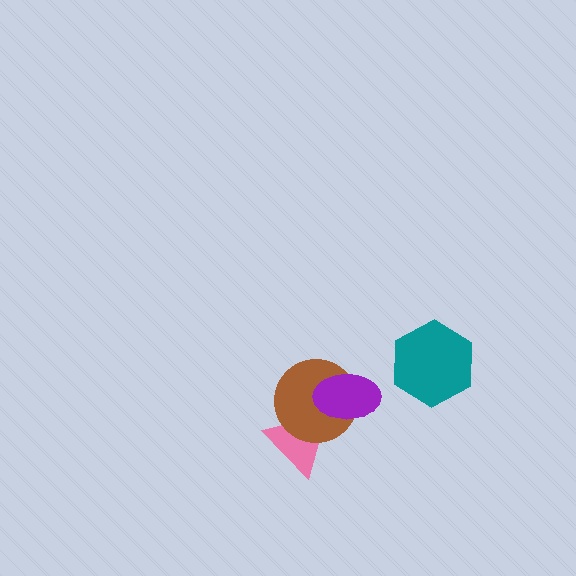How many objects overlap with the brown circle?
2 objects overlap with the brown circle.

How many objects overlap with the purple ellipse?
1 object overlaps with the purple ellipse.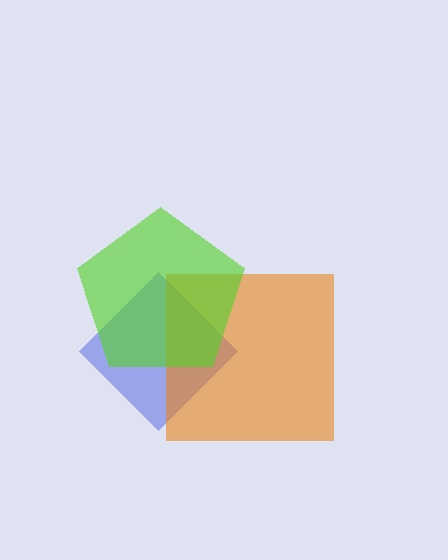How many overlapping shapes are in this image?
There are 3 overlapping shapes in the image.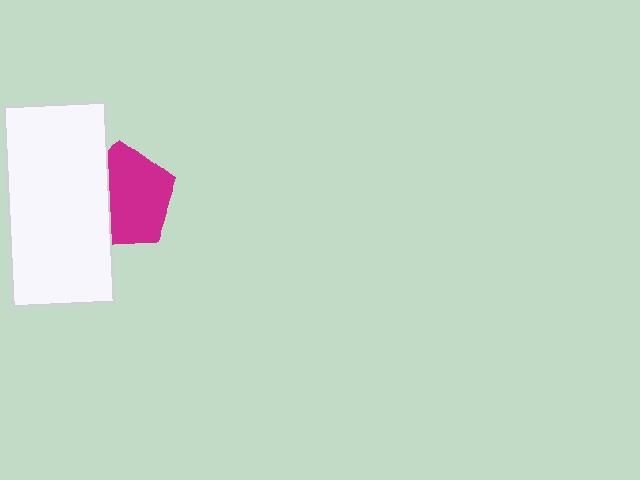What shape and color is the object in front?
The object in front is a white rectangle.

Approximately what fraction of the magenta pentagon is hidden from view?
Roughly 34% of the magenta pentagon is hidden behind the white rectangle.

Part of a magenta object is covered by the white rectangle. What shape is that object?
It is a pentagon.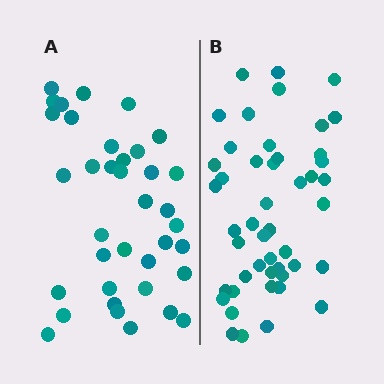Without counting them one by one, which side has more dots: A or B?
Region B (the right region) has more dots.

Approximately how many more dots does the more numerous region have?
Region B has roughly 10 or so more dots than region A.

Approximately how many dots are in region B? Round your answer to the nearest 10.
About 50 dots. (The exact count is 47, which rounds to 50.)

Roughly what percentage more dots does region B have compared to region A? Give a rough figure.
About 25% more.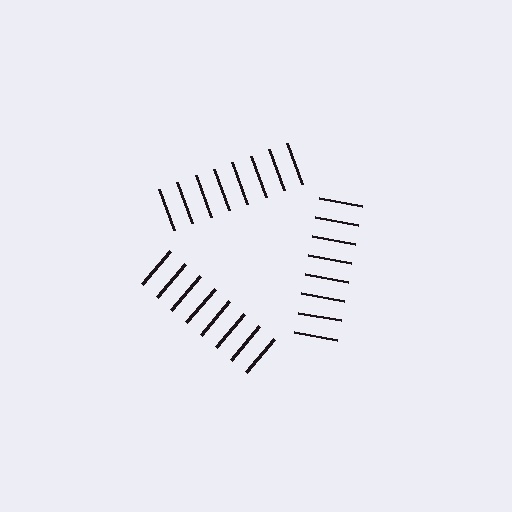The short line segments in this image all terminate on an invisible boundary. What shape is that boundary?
An illusory triangle — the line segments terminate on its edges but no continuous stroke is drawn.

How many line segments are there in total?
24 — 8 along each of the 3 edges.